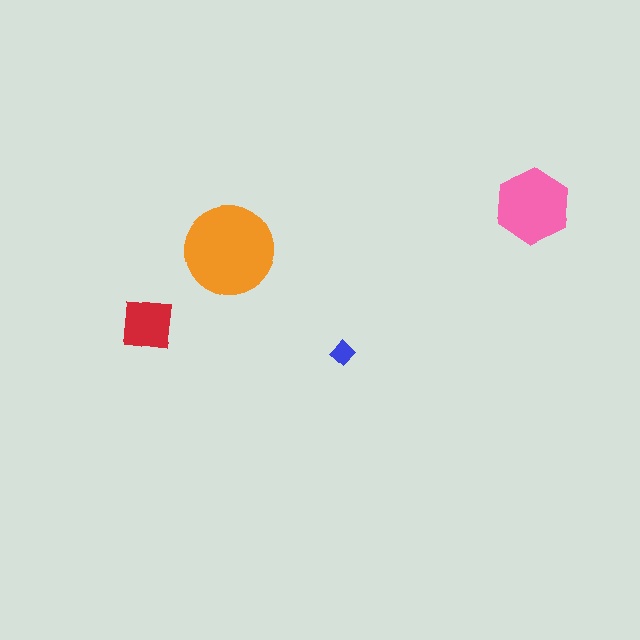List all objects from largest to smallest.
The orange circle, the pink hexagon, the red square, the blue diamond.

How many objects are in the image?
There are 4 objects in the image.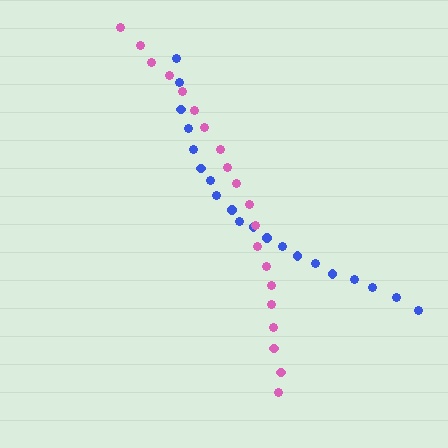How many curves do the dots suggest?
There are 2 distinct paths.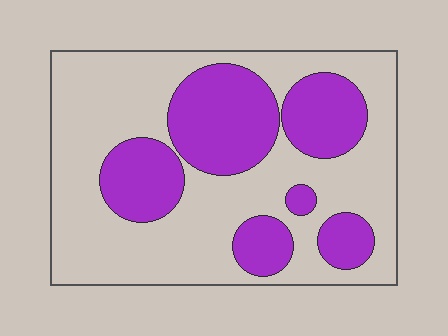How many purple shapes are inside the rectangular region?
6.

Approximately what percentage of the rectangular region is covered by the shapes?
Approximately 35%.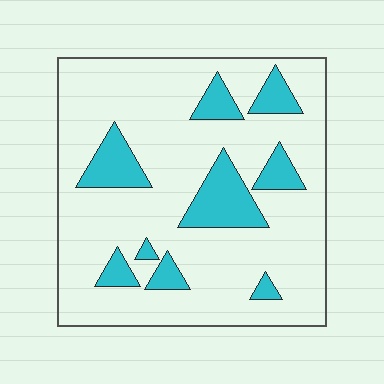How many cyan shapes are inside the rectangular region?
9.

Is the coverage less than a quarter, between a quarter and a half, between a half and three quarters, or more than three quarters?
Less than a quarter.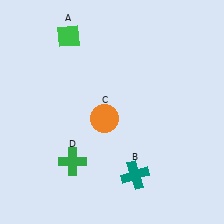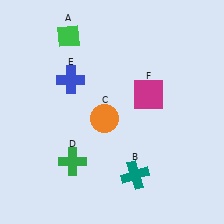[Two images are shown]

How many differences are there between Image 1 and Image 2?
There are 2 differences between the two images.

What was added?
A blue cross (E), a magenta square (F) were added in Image 2.